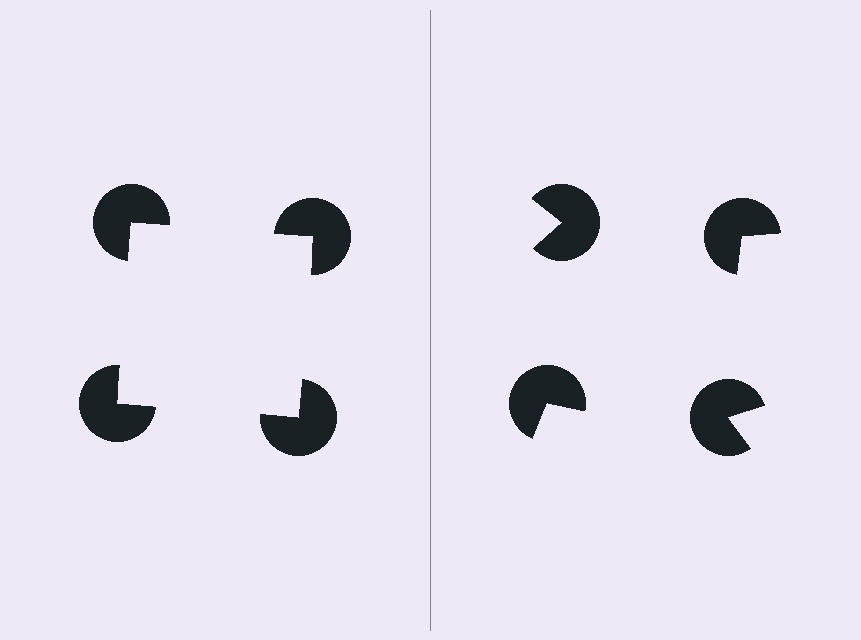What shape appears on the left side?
An illusory square.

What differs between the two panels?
The pac-man discs are positioned identically on both sides; only the wedge orientations differ. On the left they align to a square; on the right they are misaligned.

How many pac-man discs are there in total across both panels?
8 — 4 on each side.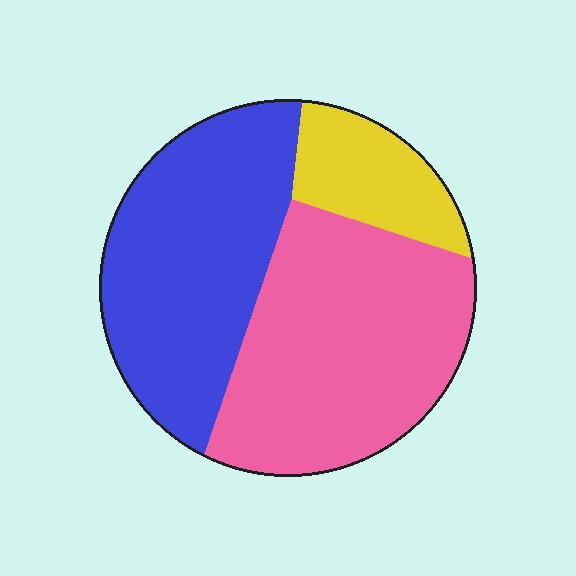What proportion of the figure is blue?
Blue covers around 40% of the figure.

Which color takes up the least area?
Yellow, at roughly 15%.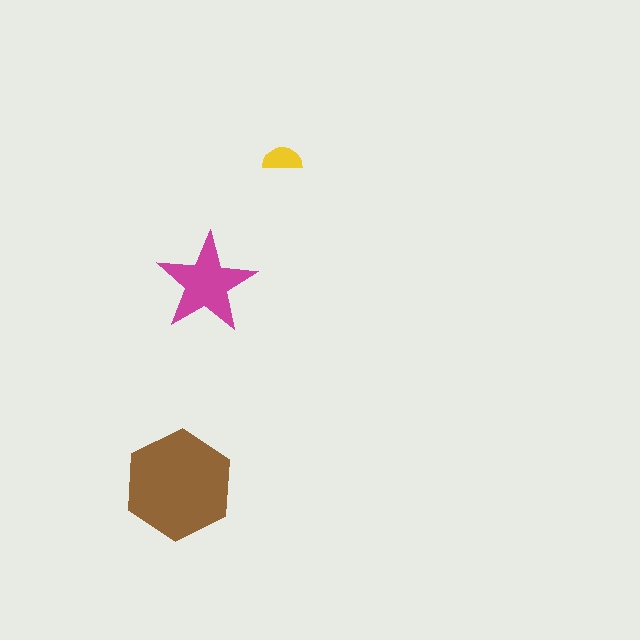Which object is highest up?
The yellow semicircle is topmost.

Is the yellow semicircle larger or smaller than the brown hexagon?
Smaller.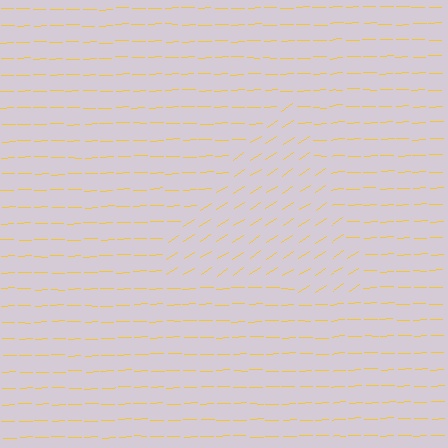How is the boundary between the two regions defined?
The boundary is defined purely by a change in line orientation (approximately 31 degrees difference). All lines are the same color and thickness.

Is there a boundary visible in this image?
Yes, there is a texture boundary formed by a change in line orientation.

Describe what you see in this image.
The image is filled with small yellow line segments. A triangle region in the image has lines oriented differently from the surrounding lines, creating a visible texture boundary.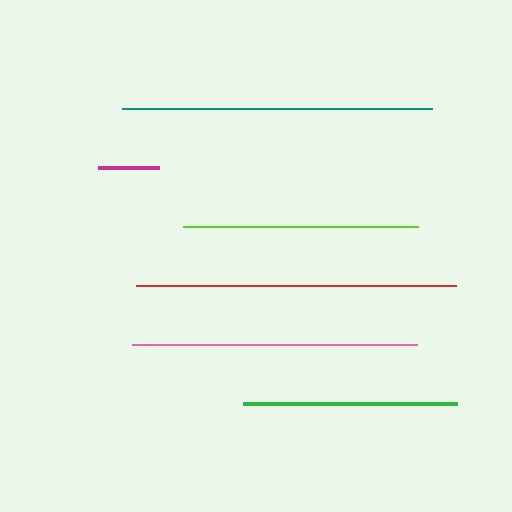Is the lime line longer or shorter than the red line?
The red line is longer than the lime line.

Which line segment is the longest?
The red line is the longest at approximately 321 pixels.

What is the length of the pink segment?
The pink segment is approximately 285 pixels long.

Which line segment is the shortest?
The magenta line is the shortest at approximately 61 pixels.